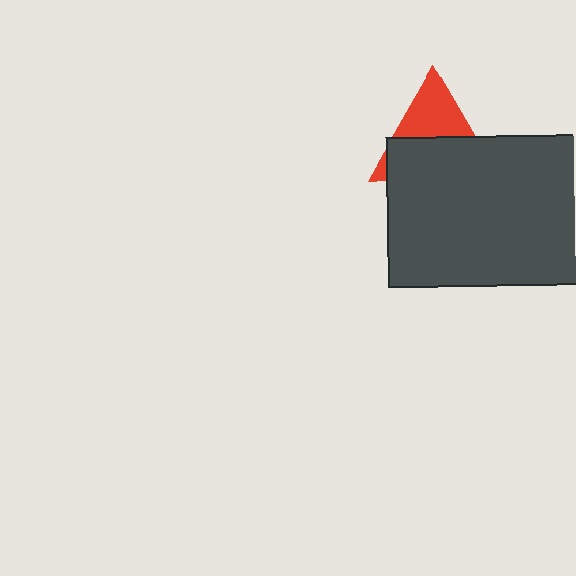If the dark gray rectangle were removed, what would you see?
You would see the complete red triangle.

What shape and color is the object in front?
The object in front is a dark gray rectangle.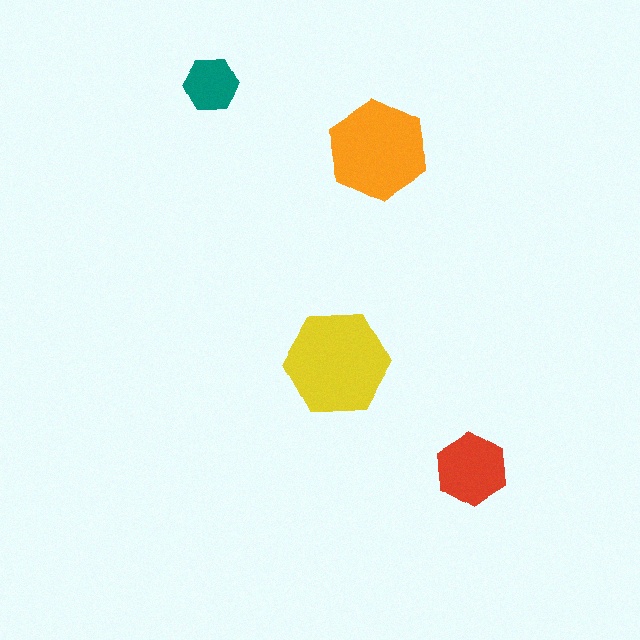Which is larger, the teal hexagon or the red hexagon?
The red one.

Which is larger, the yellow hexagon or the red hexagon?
The yellow one.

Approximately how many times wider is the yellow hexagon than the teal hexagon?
About 2 times wider.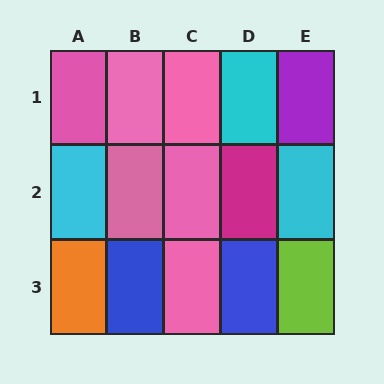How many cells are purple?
1 cell is purple.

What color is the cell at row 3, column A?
Orange.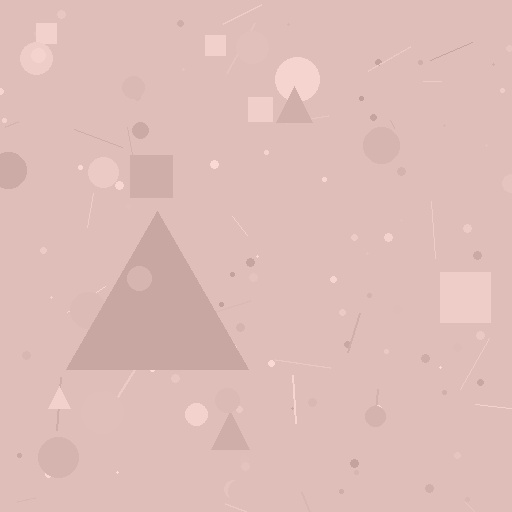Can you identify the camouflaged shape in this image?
The camouflaged shape is a triangle.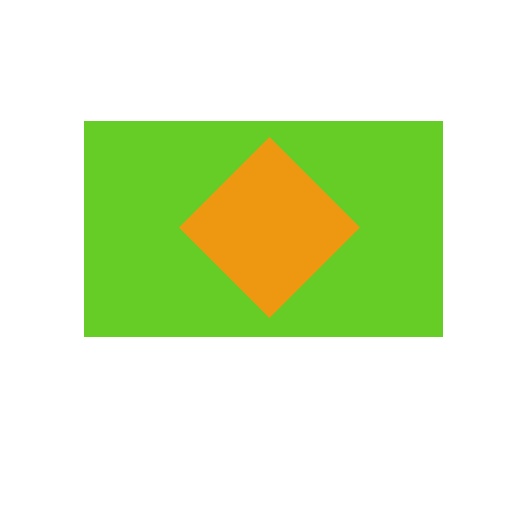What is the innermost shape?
The orange diamond.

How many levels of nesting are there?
2.